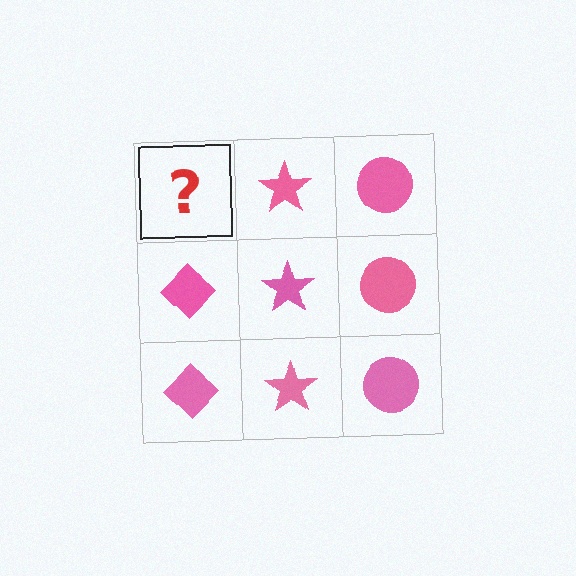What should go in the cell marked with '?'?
The missing cell should contain a pink diamond.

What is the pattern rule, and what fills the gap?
The rule is that each column has a consistent shape. The gap should be filled with a pink diamond.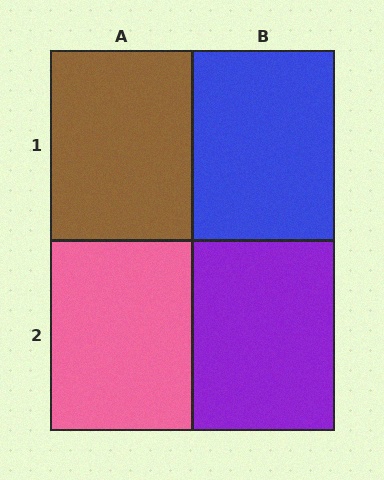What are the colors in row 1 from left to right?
Brown, blue.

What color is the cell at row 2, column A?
Pink.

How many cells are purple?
1 cell is purple.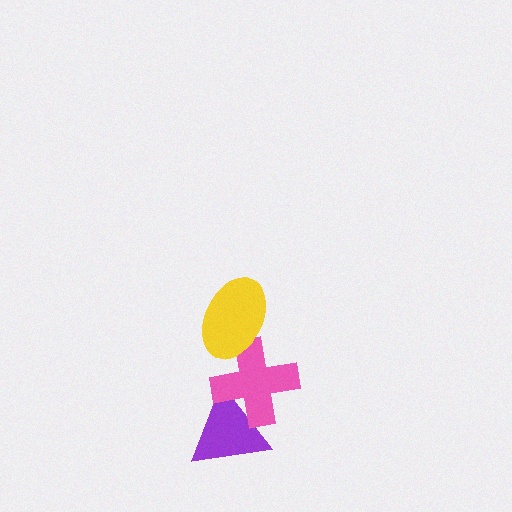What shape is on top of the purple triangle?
The pink cross is on top of the purple triangle.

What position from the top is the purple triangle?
The purple triangle is 3rd from the top.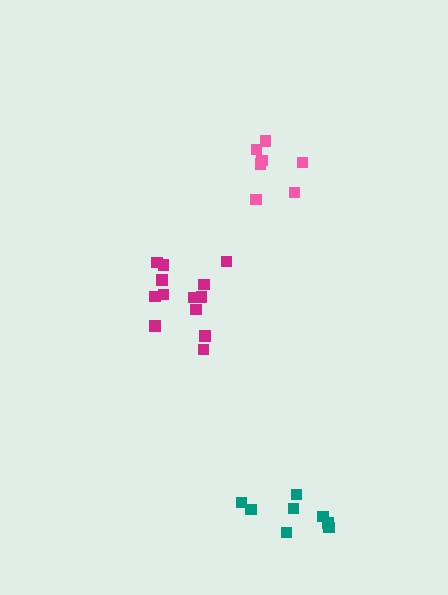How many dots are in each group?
Group 1: 13 dots, Group 2: 7 dots, Group 3: 8 dots (28 total).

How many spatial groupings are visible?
There are 3 spatial groupings.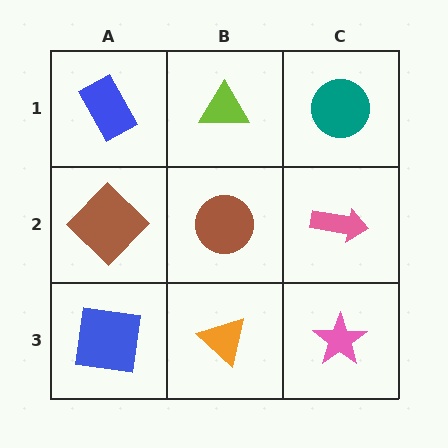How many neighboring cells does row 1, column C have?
2.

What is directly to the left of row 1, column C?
A lime triangle.